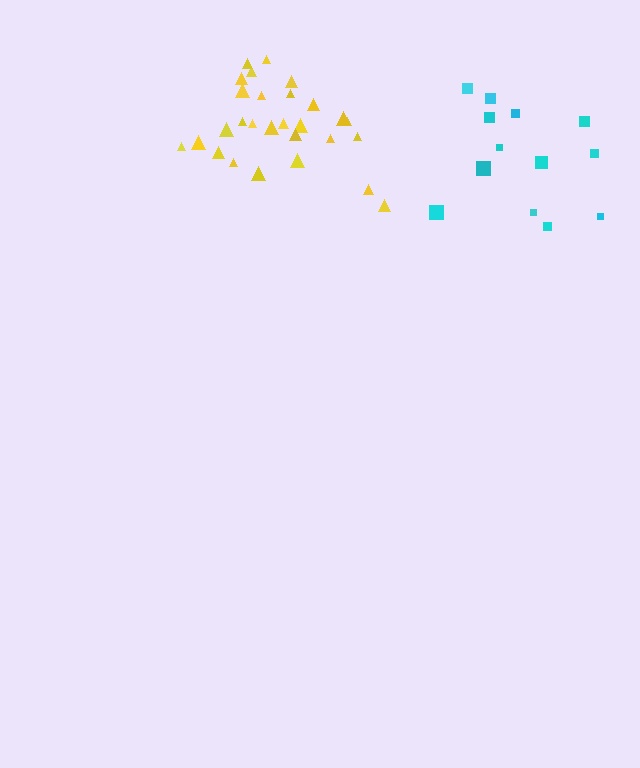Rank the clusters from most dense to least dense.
yellow, cyan.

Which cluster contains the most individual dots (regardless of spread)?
Yellow (28).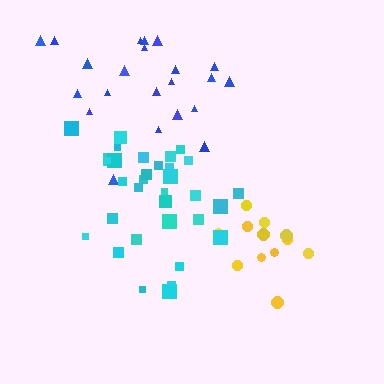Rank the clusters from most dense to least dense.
cyan, yellow, blue.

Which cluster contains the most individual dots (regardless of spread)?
Cyan (33).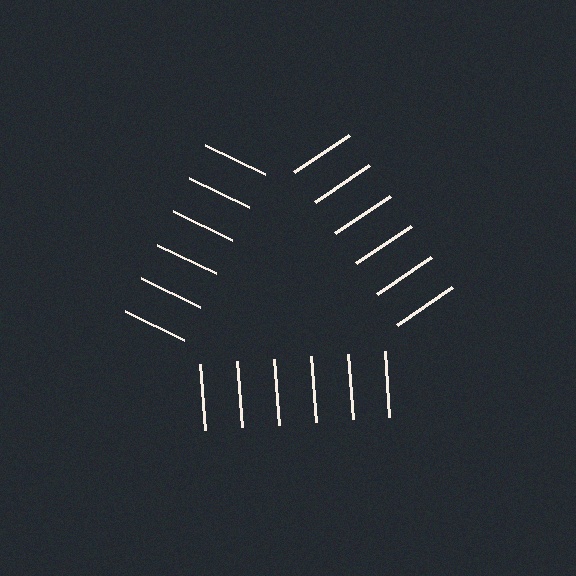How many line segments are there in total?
18 — 6 along each of the 3 edges.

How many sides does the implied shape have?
3 sides — the line-ends trace a triangle.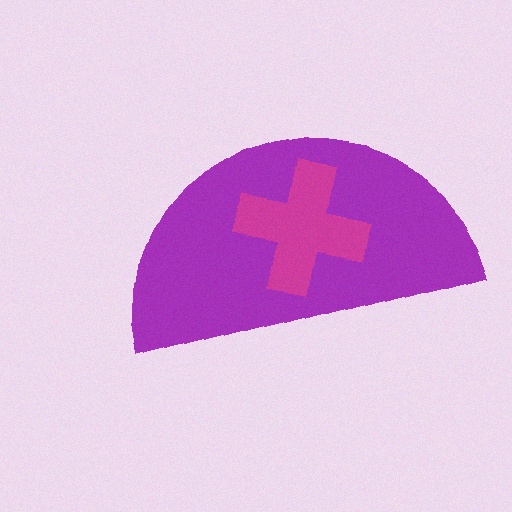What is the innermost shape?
The magenta cross.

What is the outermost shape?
The purple semicircle.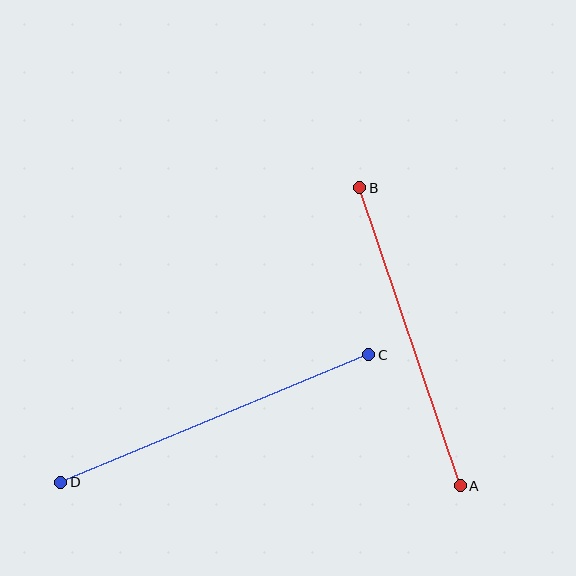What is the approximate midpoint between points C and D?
The midpoint is at approximately (215, 418) pixels.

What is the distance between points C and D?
The distance is approximately 333 pixels.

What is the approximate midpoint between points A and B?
The midpoint is at approximately (410, 337) pixels.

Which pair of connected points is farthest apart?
Points C and D are farthest apart.